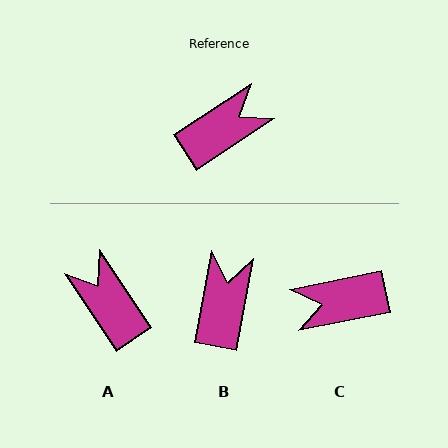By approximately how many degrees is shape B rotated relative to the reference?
Approximately 46 degrees counter-clockwise.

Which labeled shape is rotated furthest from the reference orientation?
C, about 158 degrees away.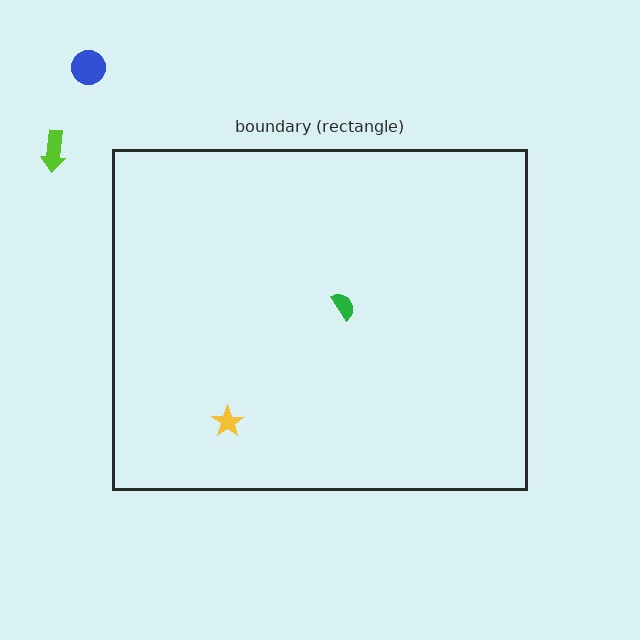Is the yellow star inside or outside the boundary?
Inside.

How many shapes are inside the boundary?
2 inside, 2 outside.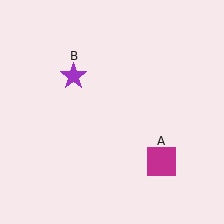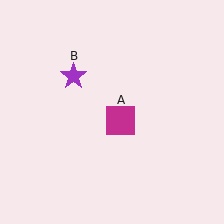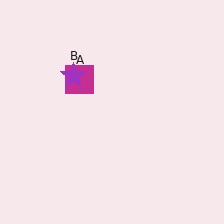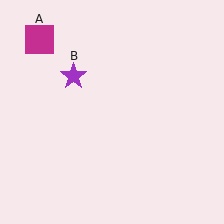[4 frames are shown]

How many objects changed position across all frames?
1 object changed position: magenta square (object A).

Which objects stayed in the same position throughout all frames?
Purple star (object B) remained stationary.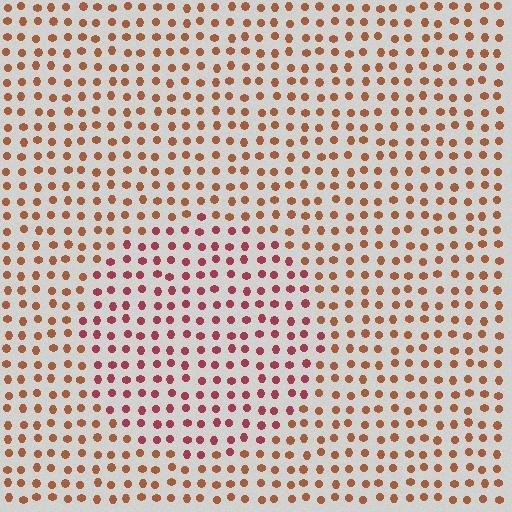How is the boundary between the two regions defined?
The boundary is defined purely by a slight shift in hue (about 33 degrees). Spacing, size, and orientation are identical on both sides.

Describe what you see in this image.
The image is filled with small brown elements in a uniform arrangement. A circle-shaped region is visible where the elements are tinted to a slightly different hue, forming a subtle color boundary.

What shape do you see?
I see a circle.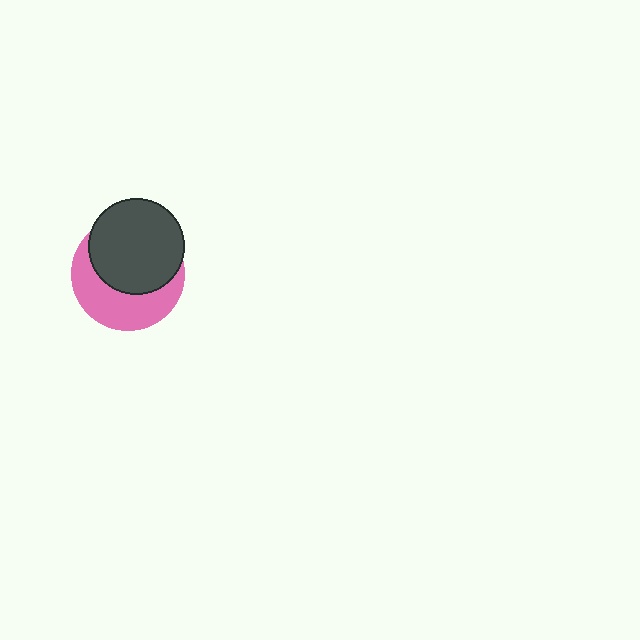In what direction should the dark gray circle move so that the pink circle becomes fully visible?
The dark gray circle should move up. That is the shortest direction to clear the overlap and leave the pink circle fully visible.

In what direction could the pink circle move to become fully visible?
The pink circle could move down. That would shift it out from behind the dark gray circle entirely.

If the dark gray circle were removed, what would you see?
You would see the complete pink circle.